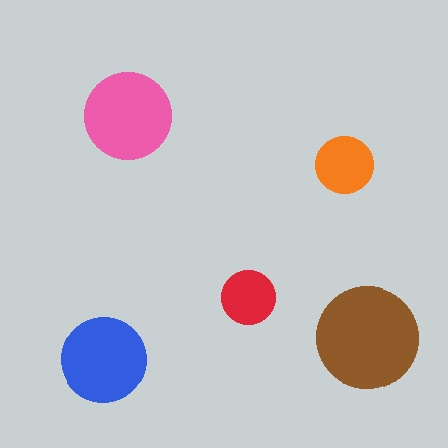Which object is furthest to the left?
The blue circle is leftmost.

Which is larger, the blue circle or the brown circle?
The brown one.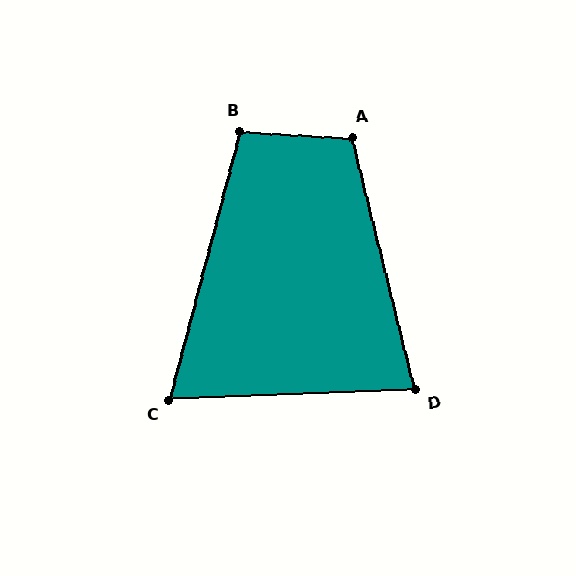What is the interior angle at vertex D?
Approximately 78 degrees (acute).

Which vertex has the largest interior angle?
A, at approximately 107 degrees.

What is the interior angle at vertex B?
Approximately 102 degrees (obtuse).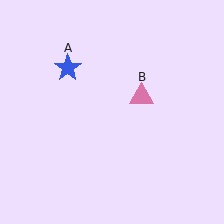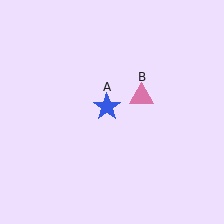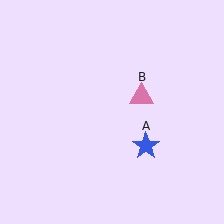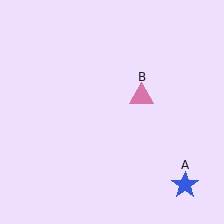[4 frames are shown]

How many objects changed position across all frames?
1 object changed position: blue star (object A).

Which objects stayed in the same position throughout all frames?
Pink triangle (object B) remained stationary.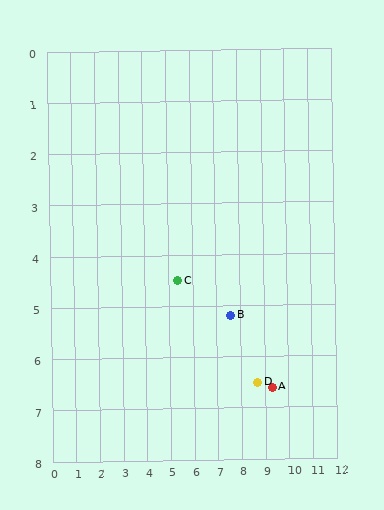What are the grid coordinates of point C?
Point C is at approximately (5.4, 4.5).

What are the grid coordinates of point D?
Point D is at approximately (8.7, 6.5).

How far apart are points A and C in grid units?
Points A and C are about 4.4 grid units apart.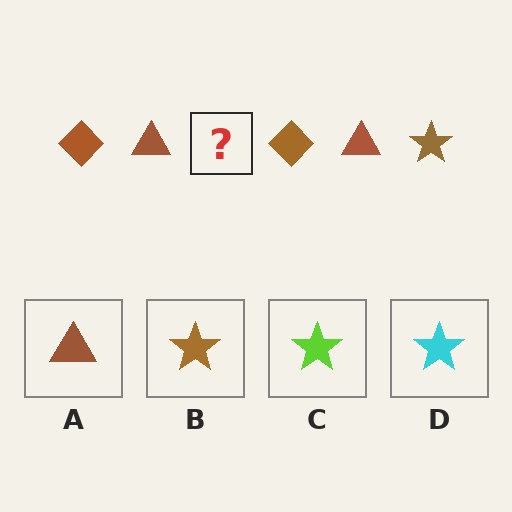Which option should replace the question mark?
Option B.